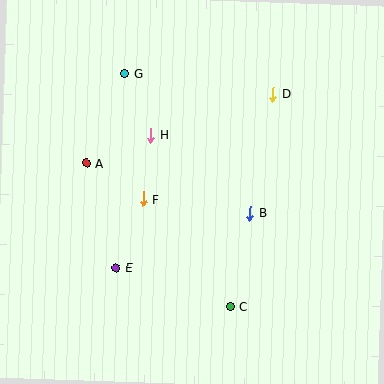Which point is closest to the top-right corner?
Point D is closest to the top-right corner.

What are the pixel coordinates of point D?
Point D is at (273, 94).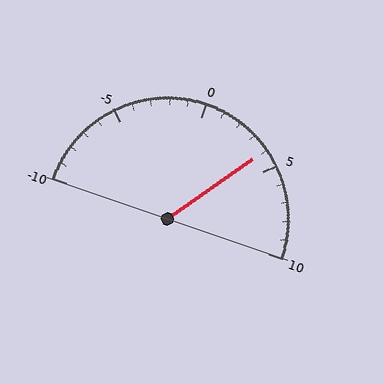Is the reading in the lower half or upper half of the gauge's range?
The reading is in the upper half of the range (-10 to 10).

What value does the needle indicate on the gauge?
The needle indicates approximately 4.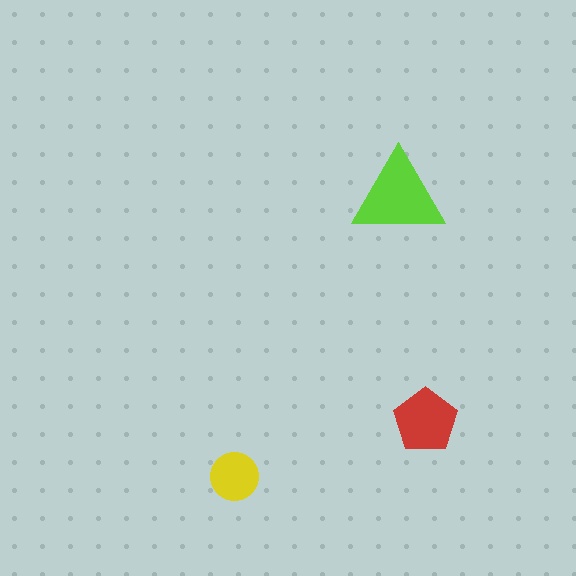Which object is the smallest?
The yellow circle.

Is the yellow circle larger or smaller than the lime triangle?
Smaller.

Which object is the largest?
The lime triangle.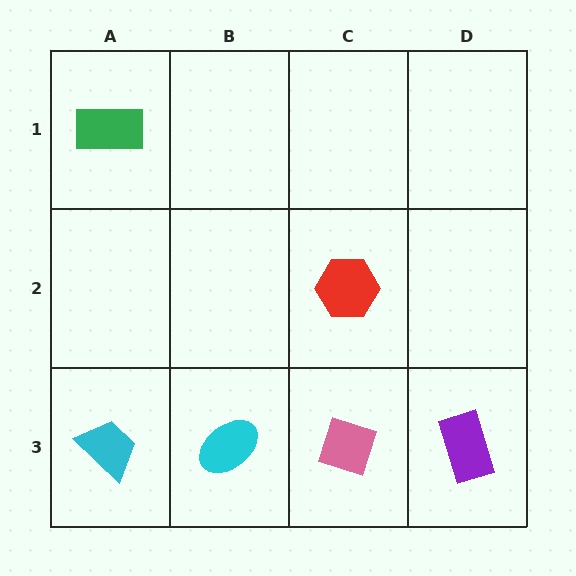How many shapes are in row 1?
1 shape.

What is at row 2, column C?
A red hexagon.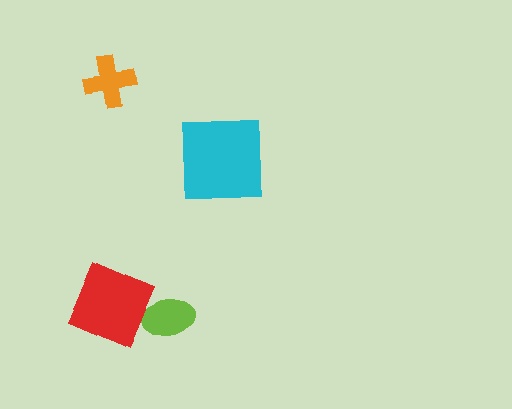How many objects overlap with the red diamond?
1 object overlaps with the red diamond.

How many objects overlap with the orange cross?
0 objects overlap with the orange cross.